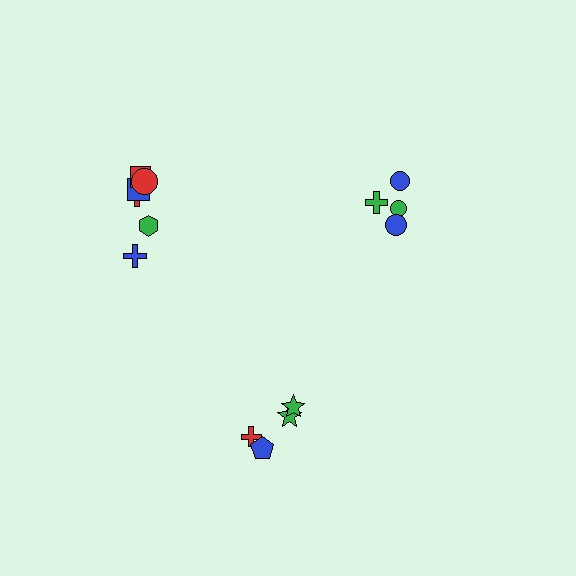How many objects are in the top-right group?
There are 4 objects.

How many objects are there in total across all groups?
There are 14 objects.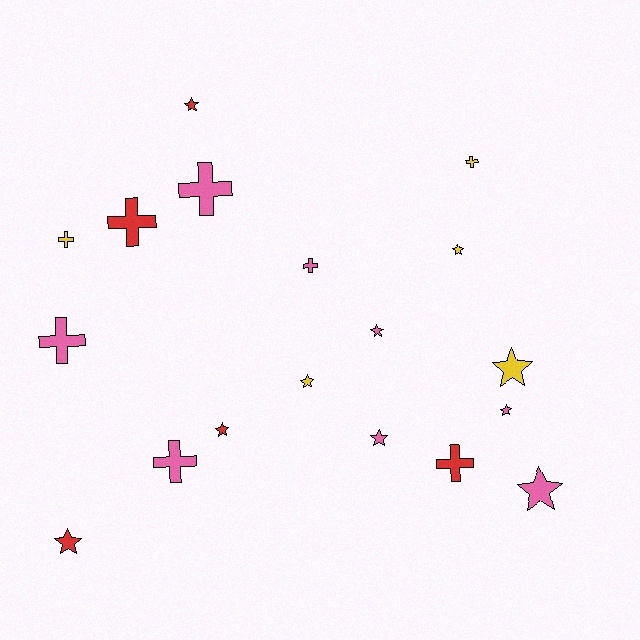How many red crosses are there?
There are 2 red crosses.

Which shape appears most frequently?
Star, with 10 objects.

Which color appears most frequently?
Pink, with 8 objects.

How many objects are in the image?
There are 18 objects.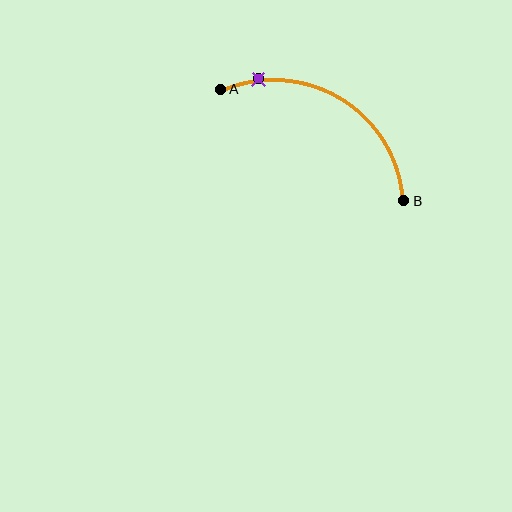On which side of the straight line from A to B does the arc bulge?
The arc bulges above the straight line connecting A and B.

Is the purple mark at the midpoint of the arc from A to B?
No. The purple mark lies on the arc but is closer to endpoint A. The arc midpoint would be at the point on the curve equidistant along the arc from both A and B.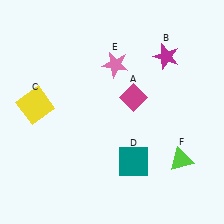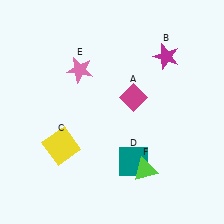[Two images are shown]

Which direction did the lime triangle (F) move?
The lime triangle (F) moved left.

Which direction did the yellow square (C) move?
The yellow square (C) moved down.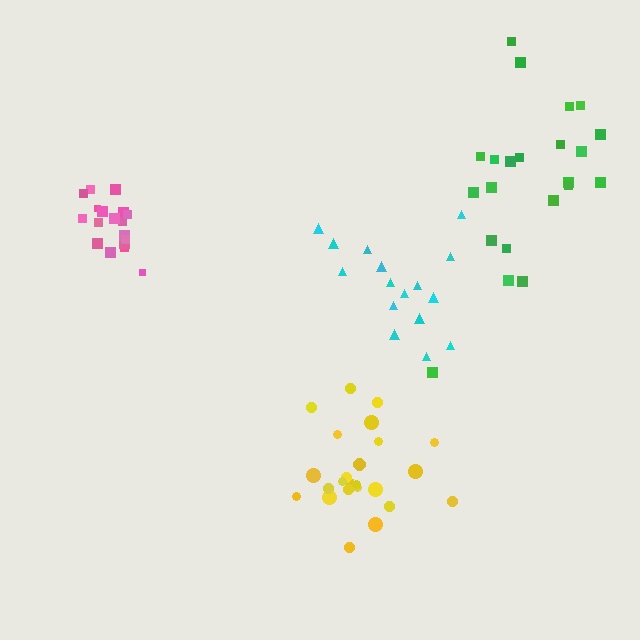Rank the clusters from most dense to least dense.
pink, cyan, yellow, green.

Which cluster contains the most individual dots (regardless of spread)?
Yellow (24).